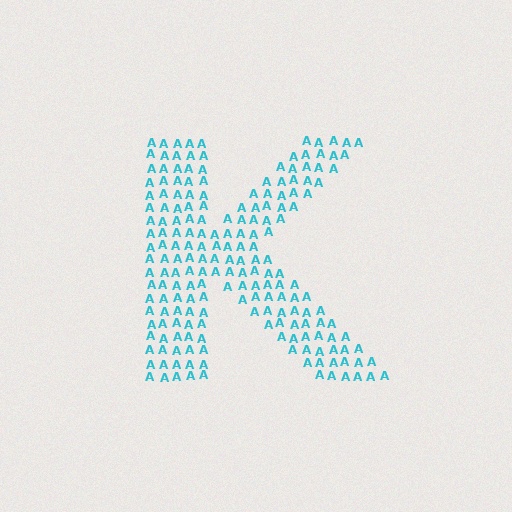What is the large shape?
The large shape is the letter K.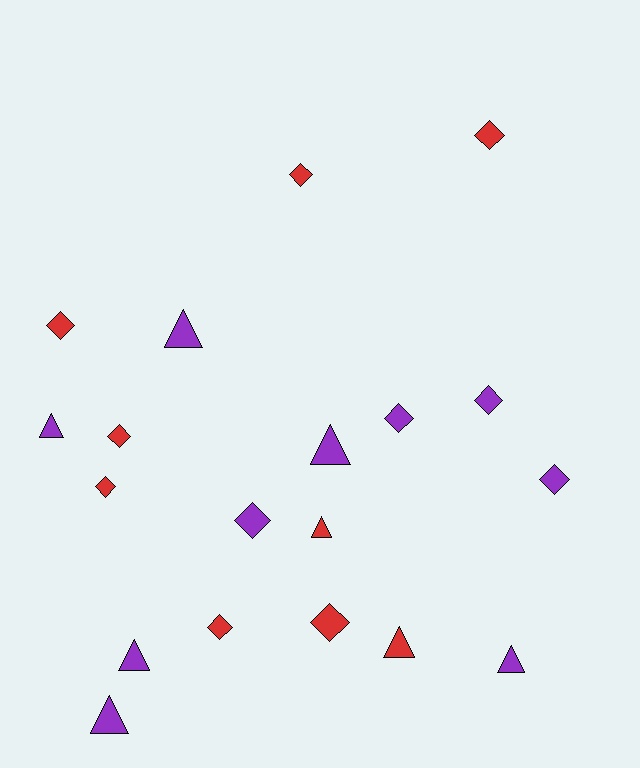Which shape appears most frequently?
Diamond, with 11 objects.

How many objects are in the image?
There are 19 objects.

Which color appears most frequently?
Purple, with 10 objects.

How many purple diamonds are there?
There are 4 purple diamonds.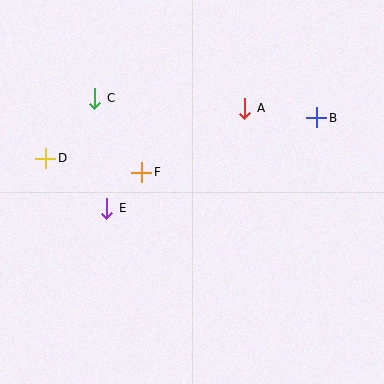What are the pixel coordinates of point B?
Point B is at (317, 118).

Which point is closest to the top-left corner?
Point C is closest to the top-left corner.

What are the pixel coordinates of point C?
Point C is at (95, 98).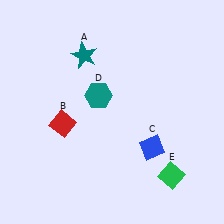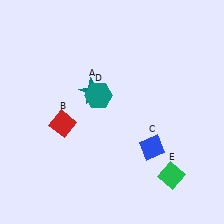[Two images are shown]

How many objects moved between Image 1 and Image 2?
1 object moved between the two images.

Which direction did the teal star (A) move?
The teal star (A) moved down.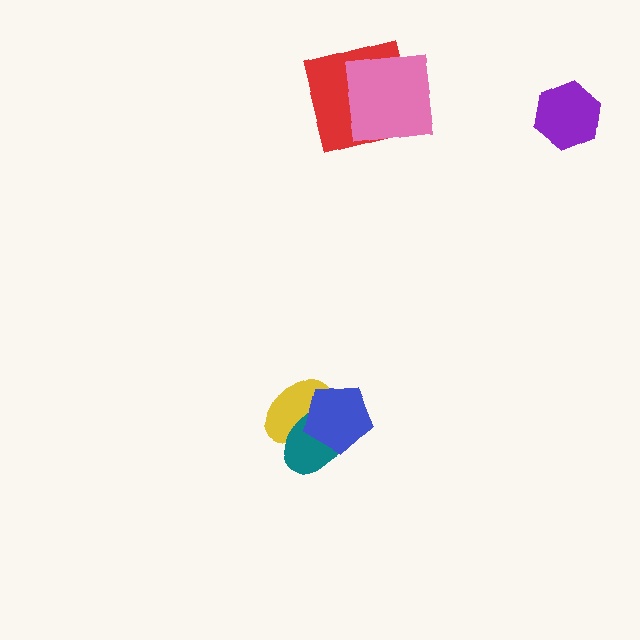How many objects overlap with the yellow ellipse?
2 objects overlap with the yellow ellipse.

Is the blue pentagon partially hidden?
No, no other shape covers it.